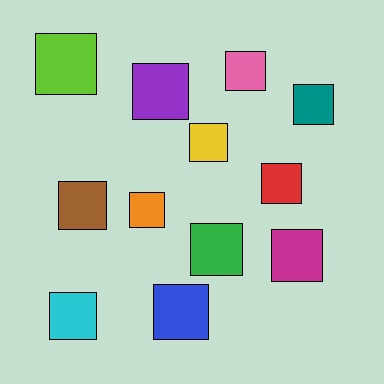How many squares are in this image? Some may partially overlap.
There are 12 squares.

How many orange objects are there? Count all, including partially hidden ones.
There is 1 orange object.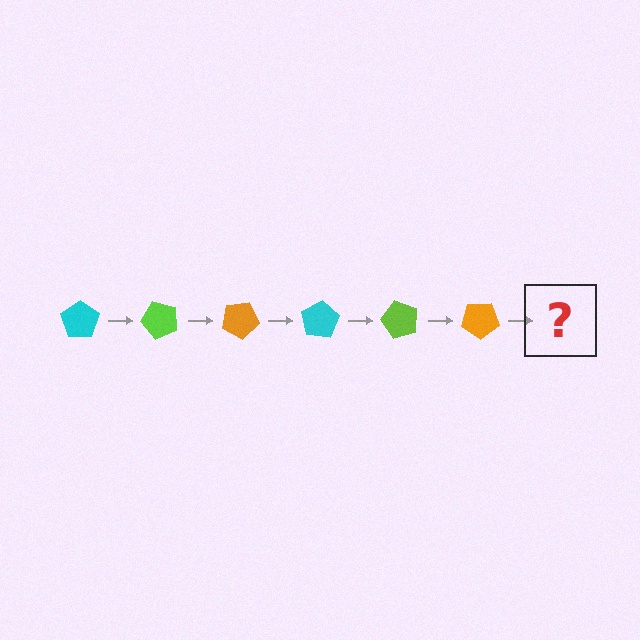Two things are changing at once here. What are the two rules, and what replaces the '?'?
The two rules are that it rotates 50 degrees each step and the color cycles through cyan, lime, and orange. The '?' should be a cyan pentagon, rotated 300 degrees from the start.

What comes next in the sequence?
The next element should be a cyan pentagon, rotated 300 degrees from the start.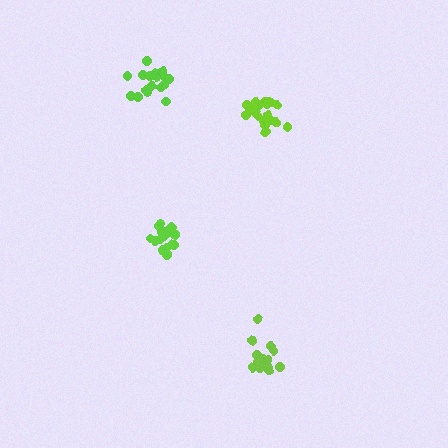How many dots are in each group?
Group 1: 19 dots, Group 2: 18 dots, Group 3: 19 dots, Group 4: 17 dots (73 total).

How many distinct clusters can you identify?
There are 4 distinct clusters.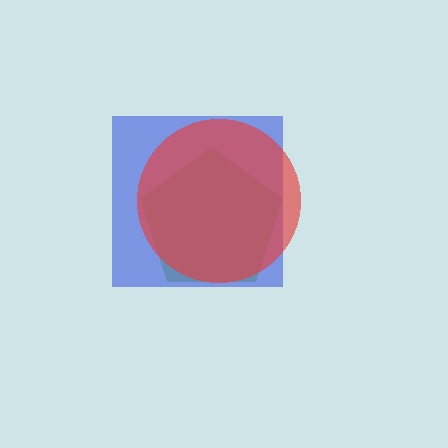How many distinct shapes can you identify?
There are 3 distinct shapes: a lime pentagon, a blue square, a red circle.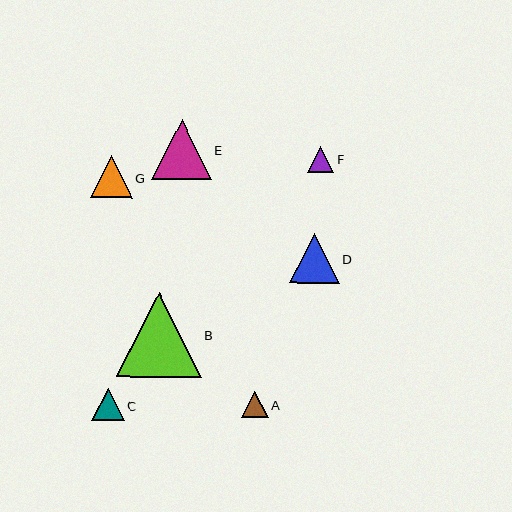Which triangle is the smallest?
Triangle F is the smallest with a size of approximately 26 pixels.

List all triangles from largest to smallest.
From largest to smallest: B, E, D, G, C, A, F.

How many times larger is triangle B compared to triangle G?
Triangle B is approximately 2.0 times the size of triangle G.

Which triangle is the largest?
Triangle B is the largest with a size of approximately 85 pixels.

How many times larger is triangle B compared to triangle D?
Triangle B is approximately 1.7 times the size of triangle D.